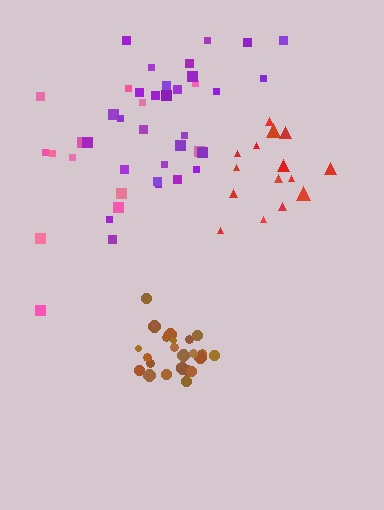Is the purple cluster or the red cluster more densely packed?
Red.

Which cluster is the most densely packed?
Brown.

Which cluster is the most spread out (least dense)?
Pink.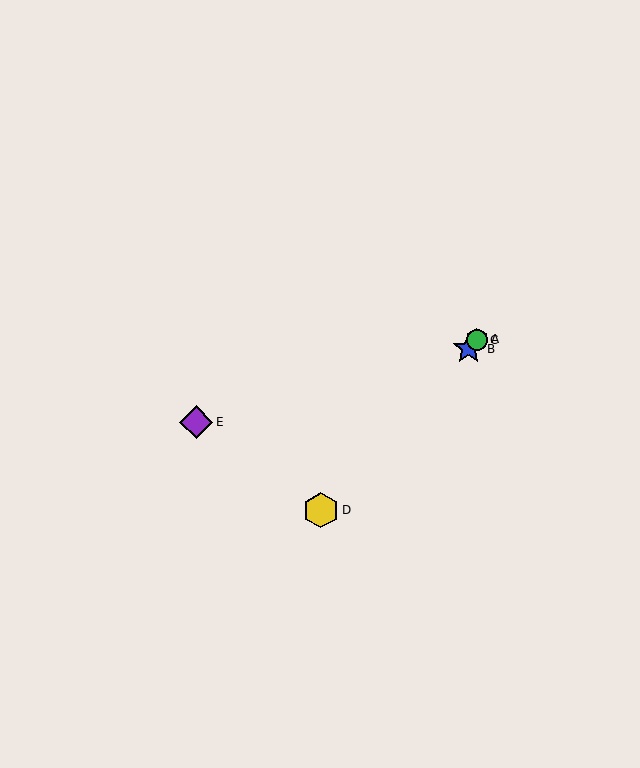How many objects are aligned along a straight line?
4 objects (A, B, C, D) are aligned along a straight line.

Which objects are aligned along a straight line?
Objects A, B, C, D are aligned along a straight line.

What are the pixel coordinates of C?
Object C is at (477, 340).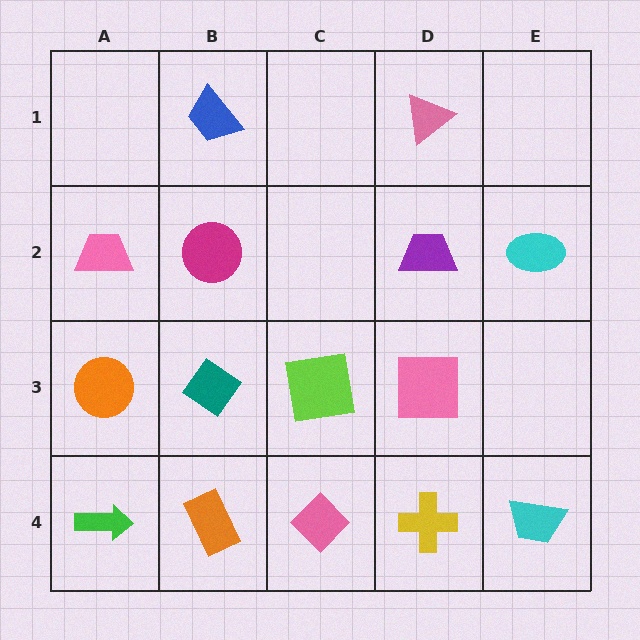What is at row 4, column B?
An orange rectangle.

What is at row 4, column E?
A cyan trapezoid.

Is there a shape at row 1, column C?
No, that cell is empty.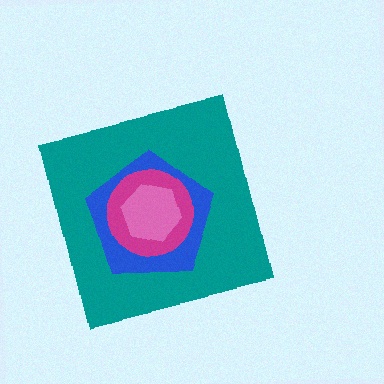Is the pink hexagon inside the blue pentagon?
Yes.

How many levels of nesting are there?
4.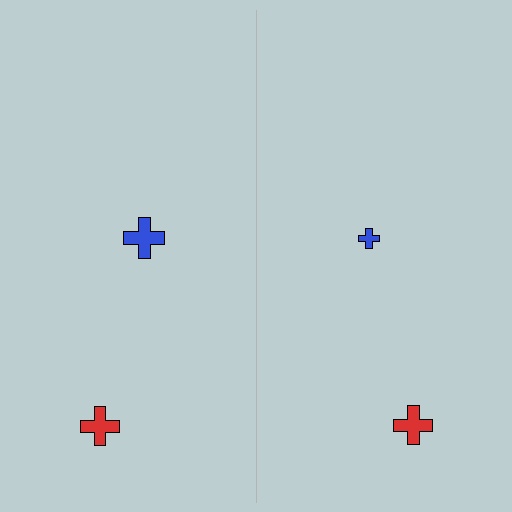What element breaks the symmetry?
The blue cross on the right side has a different size than its mirror counterpart.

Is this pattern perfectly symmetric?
No, the pattern is not perfectly symmetric. The blue cross on the right side has a different size than its mirror counterpart.